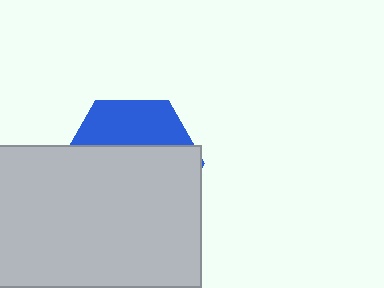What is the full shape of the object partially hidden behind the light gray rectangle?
The partially hidden object is a blue hexagon.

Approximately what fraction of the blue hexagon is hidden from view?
Roughly 67% of the blue hexagon is hidden behind the light gray rectangle.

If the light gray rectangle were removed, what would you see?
You would see the complete blue hexagon.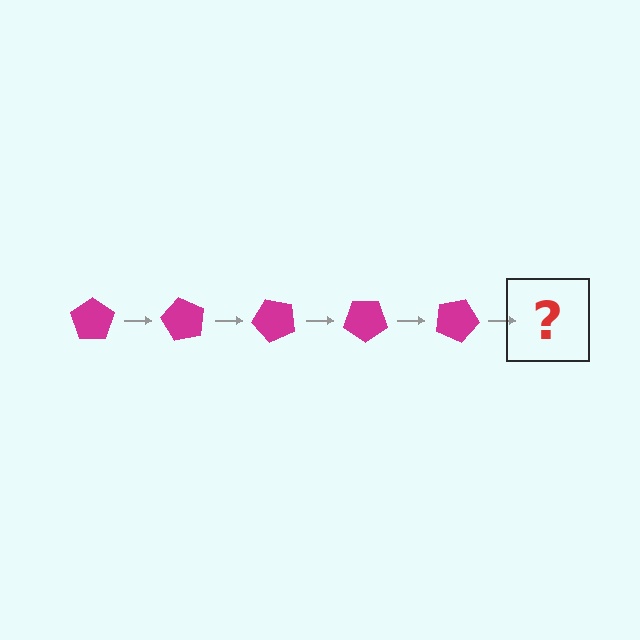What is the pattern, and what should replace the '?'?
The pattern is that the pentagon rotates 60 degrees each step. The '?' should be a magenta pentagon rotated 300 degrees.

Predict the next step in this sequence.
The next step is a magenta pentagon rotated 300 degrees.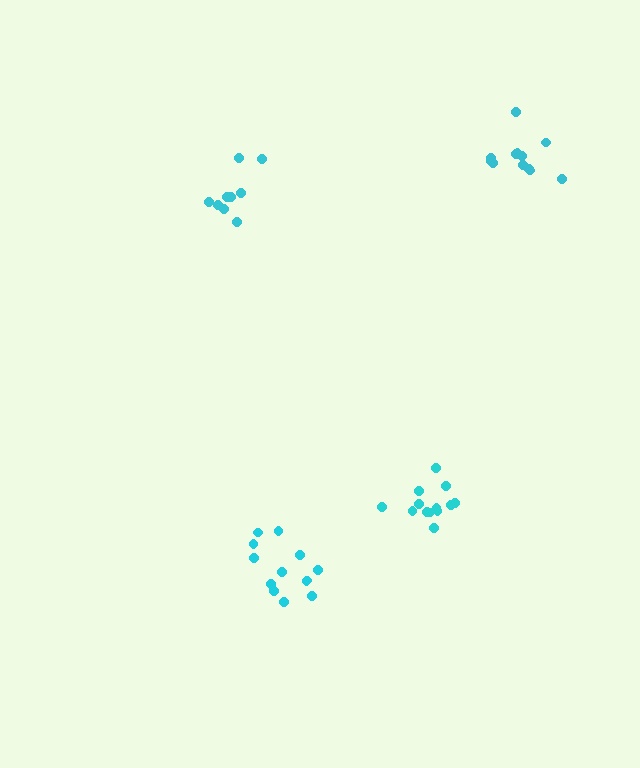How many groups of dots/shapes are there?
There are 4 groups.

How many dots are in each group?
Group 1: 12 dots, Group 2: 9 dots, Group 3: 13 dots, Group 4: 13 dots (47 total).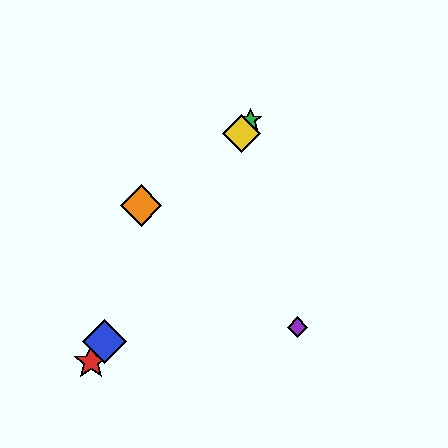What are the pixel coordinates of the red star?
The red star is at (91, 362).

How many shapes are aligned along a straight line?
4 shapes (the red star, the blue diamond, the green star, the yellow diamond) are aligned along a straight line.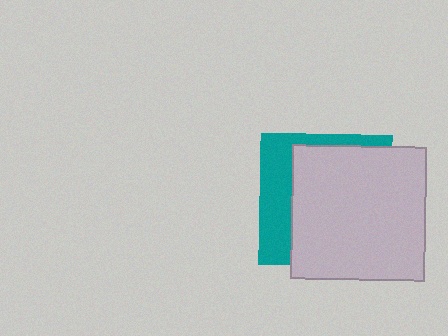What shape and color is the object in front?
The object in front is a light gray square.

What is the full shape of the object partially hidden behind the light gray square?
The partially hidden object is a teal square.